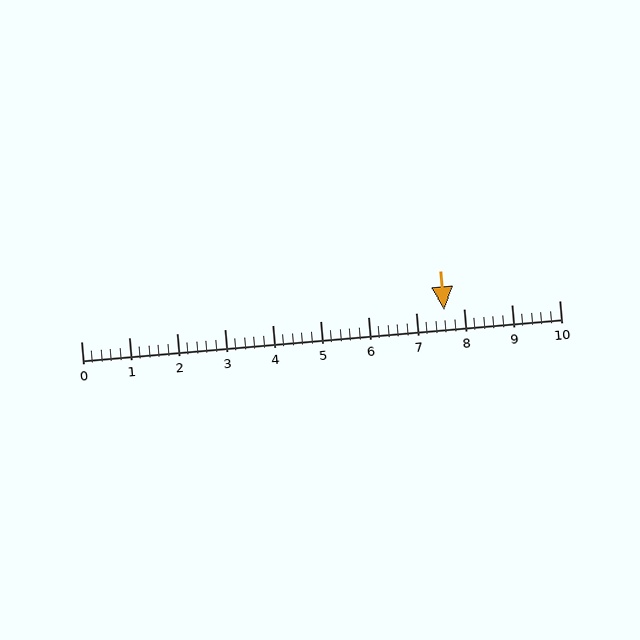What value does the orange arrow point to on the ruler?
The orange arrow points to approximately 7.6.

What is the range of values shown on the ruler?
The ruler shows values from 0 to 10.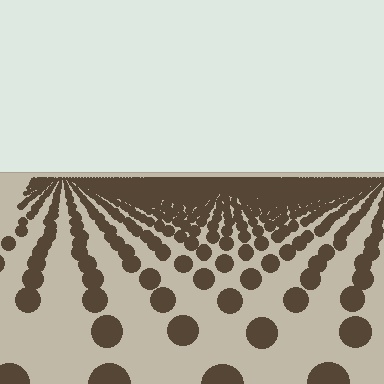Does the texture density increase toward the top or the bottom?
Density increases toward the top.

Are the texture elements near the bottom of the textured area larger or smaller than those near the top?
Larger. Near the bottom, elements are closer to the viewer and appear at a bigger on-screen size.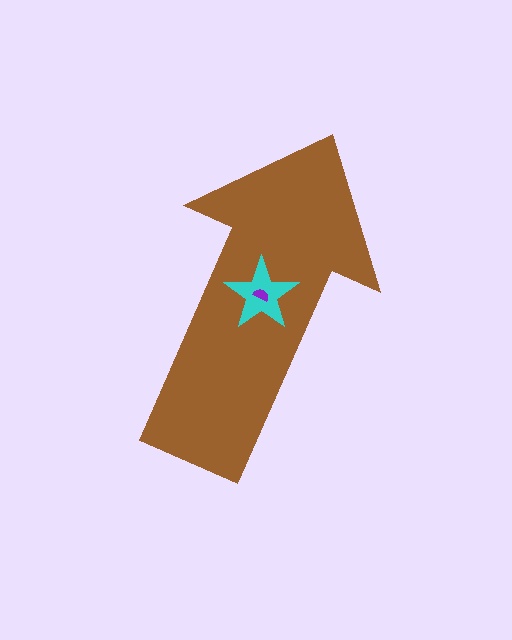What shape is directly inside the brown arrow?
The cyan star.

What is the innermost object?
The purple semicircle.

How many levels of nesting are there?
3.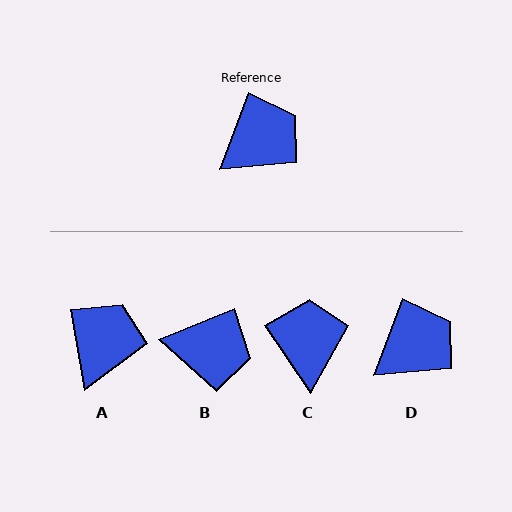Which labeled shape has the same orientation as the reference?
D.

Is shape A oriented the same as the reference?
No, it is off by about 31 degrees.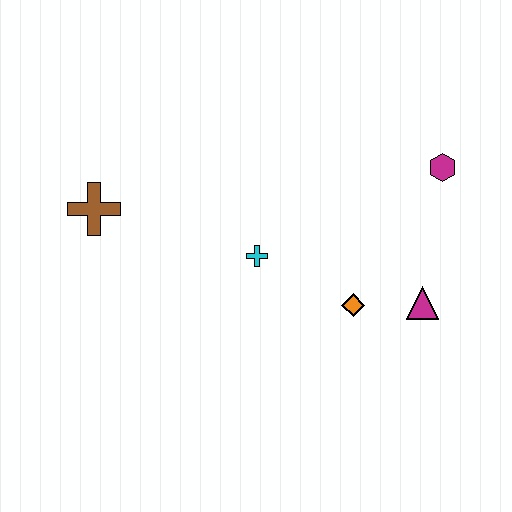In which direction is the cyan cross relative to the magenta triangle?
The cyan cross is to the left of the magenta triangle.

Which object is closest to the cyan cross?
The orange diamond is closest to the cyan cross.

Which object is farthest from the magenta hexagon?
The brown cross is farthest from the magenta hexagon.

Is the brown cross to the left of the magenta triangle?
Yes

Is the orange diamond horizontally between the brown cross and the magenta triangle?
Yes